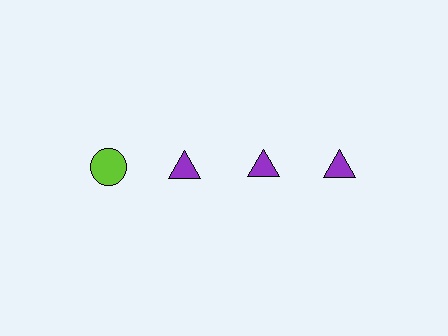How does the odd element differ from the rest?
It differs in both color (lime instead of purple) and shape (circle instead of triangle).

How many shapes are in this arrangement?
There are 4 shapes arranged in a grid pattern.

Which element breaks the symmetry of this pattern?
The lime circle in the top row, leftmost column breaks the symmetry. All other shapes are purple triangles.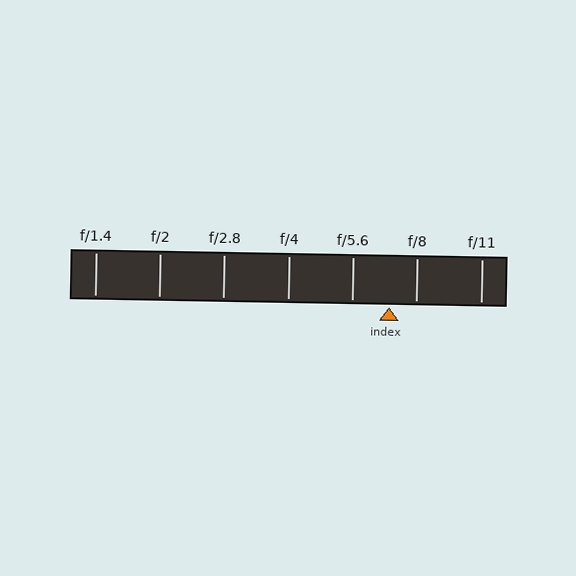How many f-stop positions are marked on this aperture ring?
There are 7 f-stop positions marked.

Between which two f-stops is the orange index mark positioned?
The index mark is between f/5.6 and f/8.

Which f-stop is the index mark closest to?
The index mark is closest to f/8.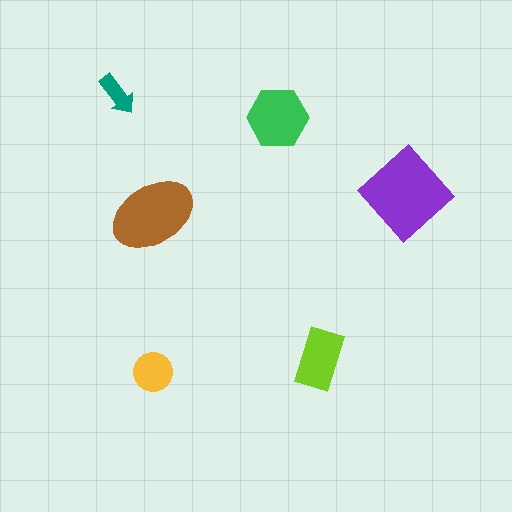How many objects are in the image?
There are 6 objects in the image.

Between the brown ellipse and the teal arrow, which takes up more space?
The brown ellipse.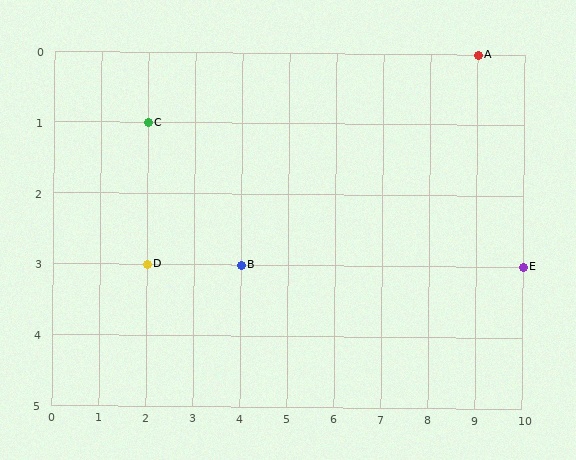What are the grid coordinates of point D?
Point D is at grid coordinates (2, 3).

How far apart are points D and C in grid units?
Points D and C are 2 rows apart.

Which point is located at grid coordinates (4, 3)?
Point B is at (4, 3).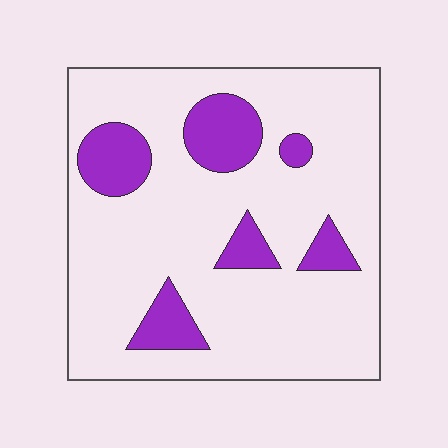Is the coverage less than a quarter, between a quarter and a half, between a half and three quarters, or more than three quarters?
Less than a quarter.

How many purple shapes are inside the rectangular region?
6.